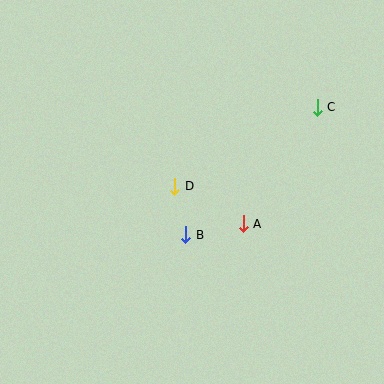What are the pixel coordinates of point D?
Point D is at (175, 186).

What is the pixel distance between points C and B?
The distance between C and B is 183 pixels.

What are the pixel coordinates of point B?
Point B is at (186, 235).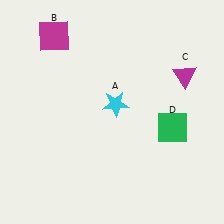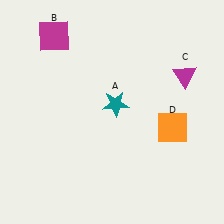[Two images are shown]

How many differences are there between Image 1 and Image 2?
There are 2 differences between the two images.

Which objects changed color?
A changed from cyan to teal. D changed from green to orange.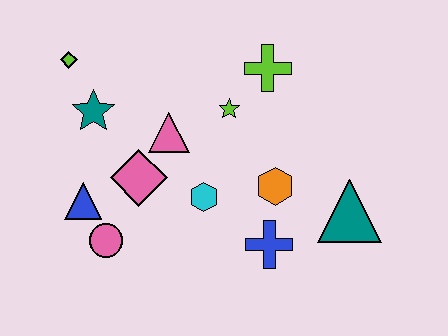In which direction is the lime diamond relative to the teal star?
The lime diamond is above the teal star.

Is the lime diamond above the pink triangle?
Yes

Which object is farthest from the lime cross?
The pink circle is farthest from the lime cross.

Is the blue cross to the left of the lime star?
No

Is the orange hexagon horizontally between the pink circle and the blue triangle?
No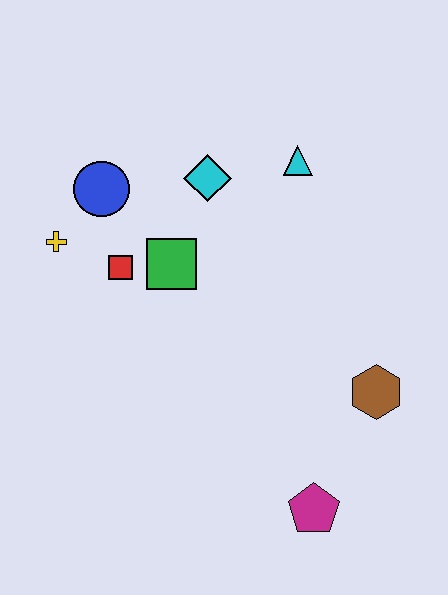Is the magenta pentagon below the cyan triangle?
Yes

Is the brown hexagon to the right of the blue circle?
Yes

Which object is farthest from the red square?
The magenta pentagon is farthest from the red square.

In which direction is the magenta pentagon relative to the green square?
The magenta pentagon is below the green square.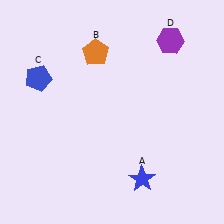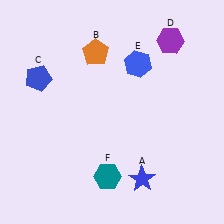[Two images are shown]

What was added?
A blue hexagon (E), a teal hexagon (F) were added in Image 2.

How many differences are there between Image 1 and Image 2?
There are 2 differences between the two images.